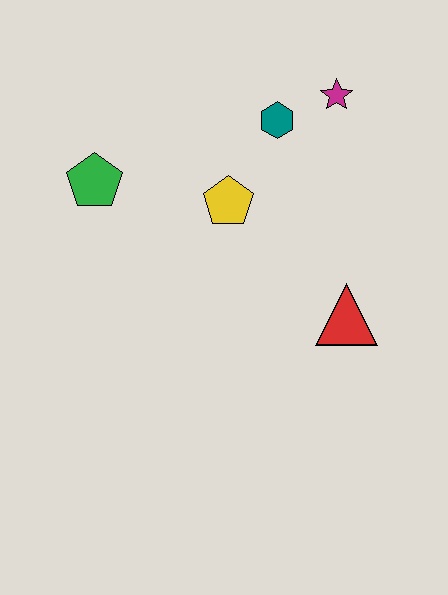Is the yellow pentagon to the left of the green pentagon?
No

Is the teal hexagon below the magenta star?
Yes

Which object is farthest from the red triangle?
The green pentagon is farthest from the red triangle.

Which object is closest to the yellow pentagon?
The teal hexagon is closest to the yellow pentagon.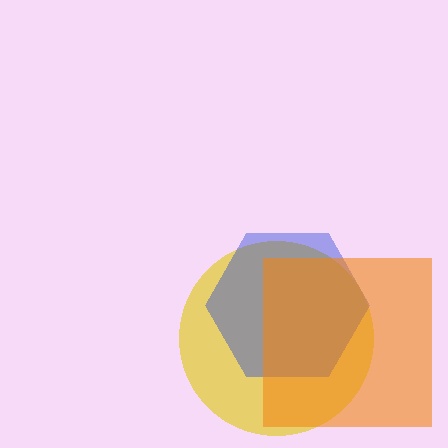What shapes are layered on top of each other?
The layered shapes are: a yellow circle, a blue hexagon, an orange square.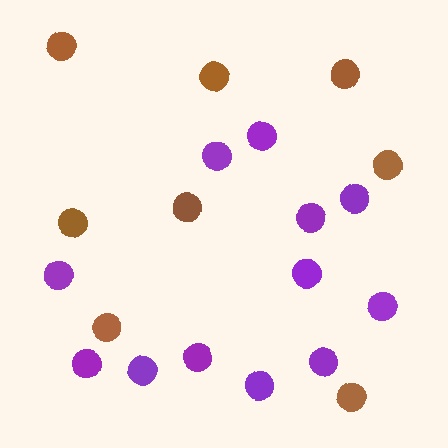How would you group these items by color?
There are 2 groups: one group of purple circles (12) and one group of brown circles (8).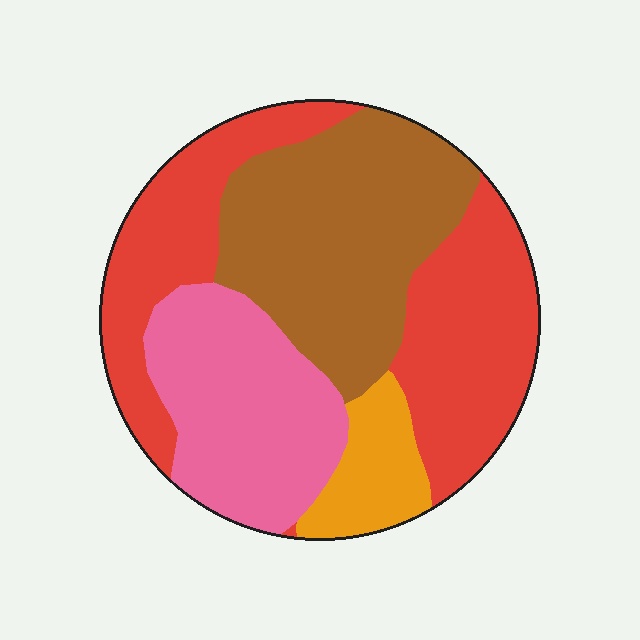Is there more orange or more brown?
Brown.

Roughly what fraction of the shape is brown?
Brown takes up about one third (1/3) of the shape.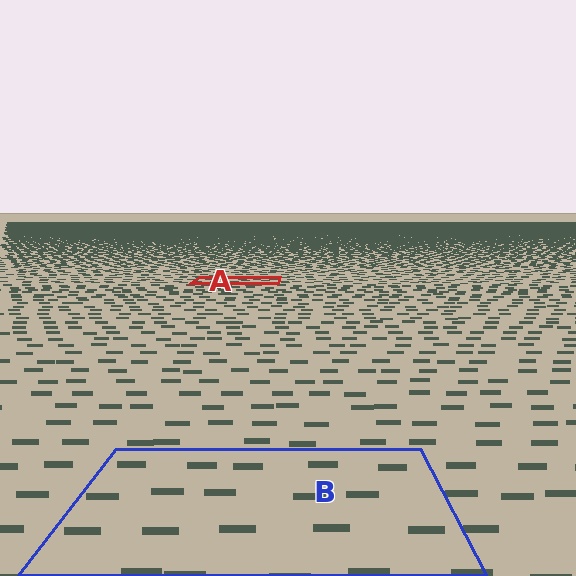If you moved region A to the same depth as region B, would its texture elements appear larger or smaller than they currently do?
They would appear larger. At a closer depth, the same texture elements are projected at a bigger on-screen size.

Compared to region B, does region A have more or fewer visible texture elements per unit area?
Region A has more texture elements per unit area — they are packed more densely because it is farther away.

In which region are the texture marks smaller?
The texture marks are smaller in region A, because it is farther away.